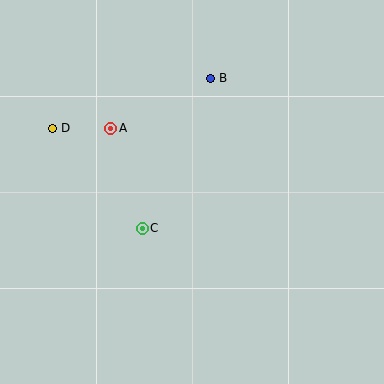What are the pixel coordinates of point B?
Point B is at (211, 78).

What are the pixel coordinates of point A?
Point A is at (111, 128).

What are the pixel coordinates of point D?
Point D is at (53, 128).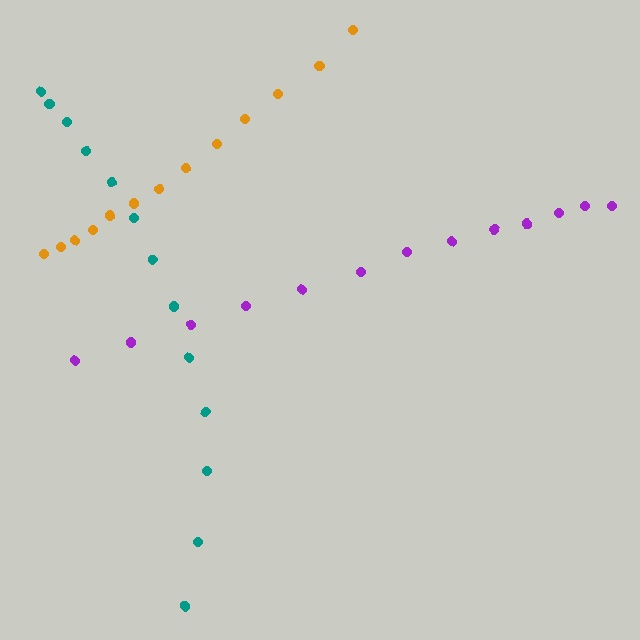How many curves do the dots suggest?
There are 3 distinct paths.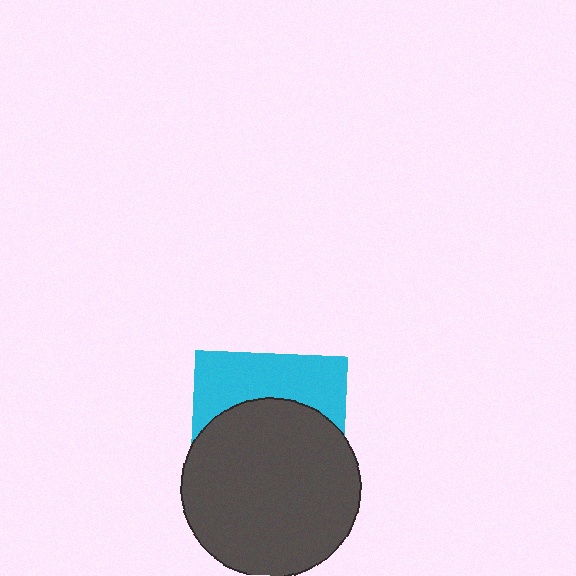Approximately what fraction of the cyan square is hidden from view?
Roughly 63% of the cyan square is hidden behind the dark gray circle.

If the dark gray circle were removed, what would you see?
You would see the complete cyan square.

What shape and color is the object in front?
The object in front is a dark gray circle.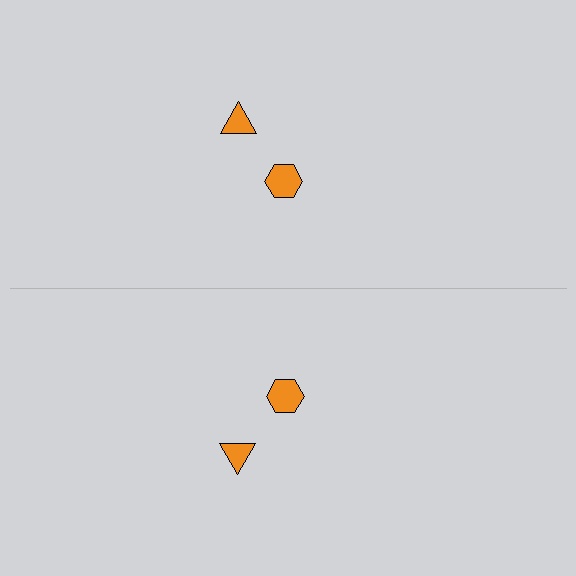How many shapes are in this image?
There are 4 shapes in this image.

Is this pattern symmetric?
Yes, this pattern has bilateral (reflection) symmetry.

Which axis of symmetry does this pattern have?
The pattern has a horizontal axis of symmetry running through the center of the image.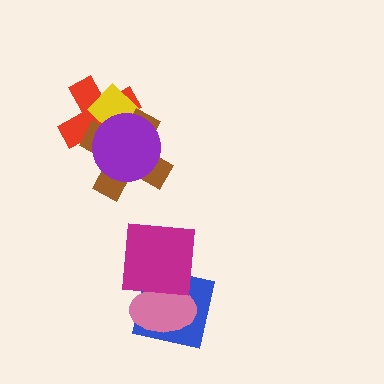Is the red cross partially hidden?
Yes, it is partially covered by another shape.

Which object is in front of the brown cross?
The purple circle is in front of the brown cross.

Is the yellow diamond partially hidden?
Yes, it is partially covered by another shape.